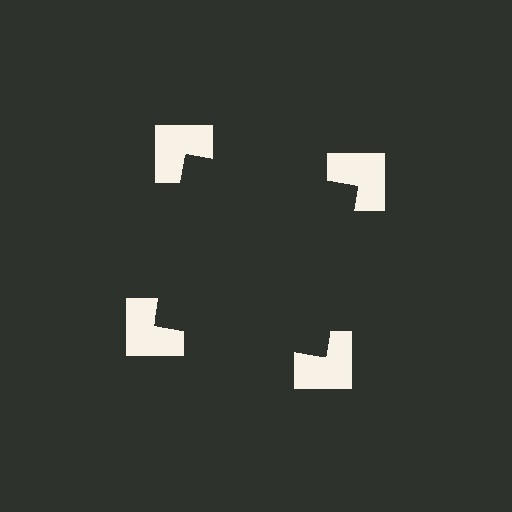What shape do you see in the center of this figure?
An illusory square — its edges are inferred from the aligned wedge cuts in the notched squares, not physically drawn.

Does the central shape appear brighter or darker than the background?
It typically appears slightly darker than the background, even though no actual brightness change is drawn.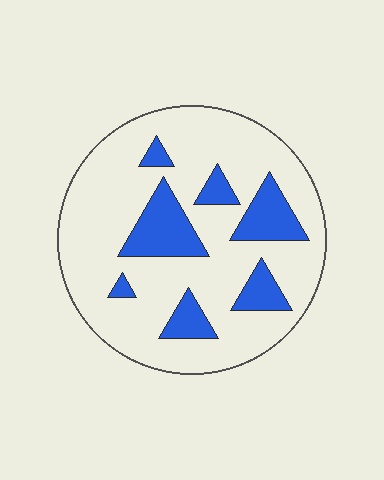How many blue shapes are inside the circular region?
7.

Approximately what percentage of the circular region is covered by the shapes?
Approximately 20%.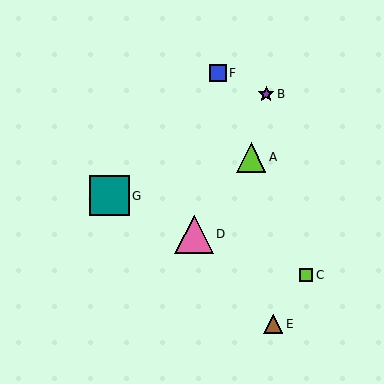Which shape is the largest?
The teal square (labeled G) is the largest.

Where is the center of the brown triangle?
The center of the brown triangle is at (273, 324).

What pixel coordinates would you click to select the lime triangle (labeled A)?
Click at (251, 157) to select the lime triangle A.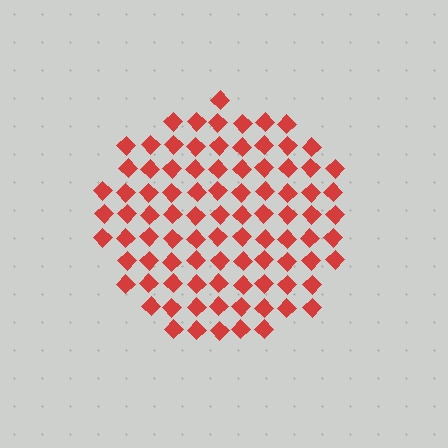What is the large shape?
The large shape is a circle.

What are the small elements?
The small elements are diamonds.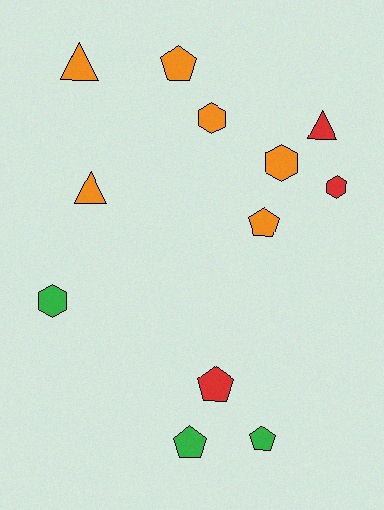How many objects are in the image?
There are 12 objects.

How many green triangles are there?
There are no green triangles.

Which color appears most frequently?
Orange, with 6 objects.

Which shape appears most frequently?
Pentagon, with 5 objects.